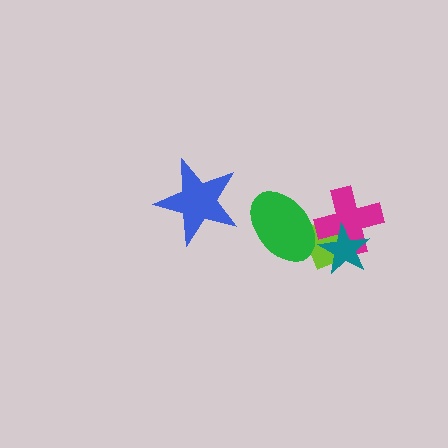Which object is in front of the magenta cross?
The teal star is in front of the magenta cross.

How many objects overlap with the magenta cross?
2 objects overlap with the magenta cross.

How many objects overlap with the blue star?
0 objects overlap with the blue star.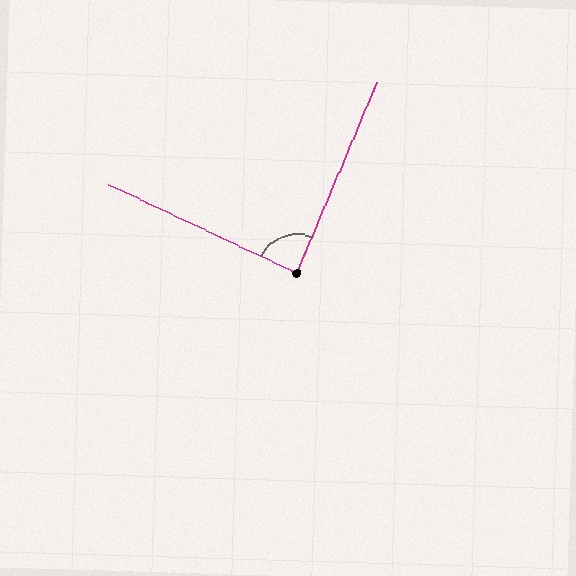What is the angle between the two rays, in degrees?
Approximately 88 degrees.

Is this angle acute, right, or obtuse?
It is approximately a right angle.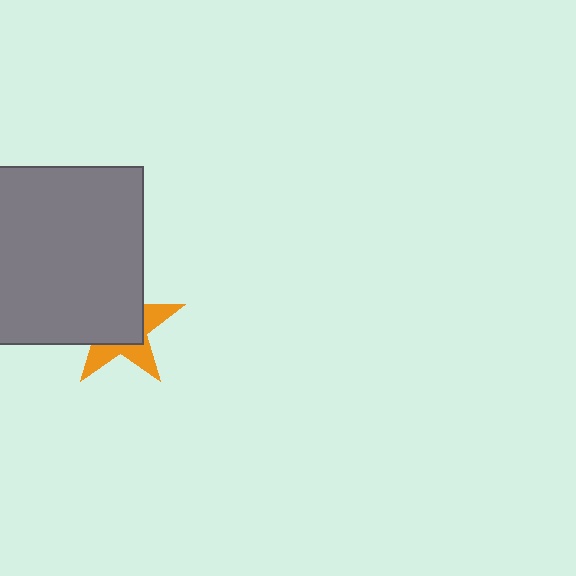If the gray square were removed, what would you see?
You would see the complete orange star.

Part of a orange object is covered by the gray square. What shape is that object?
It is a star.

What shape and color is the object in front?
The object in front is a gray square.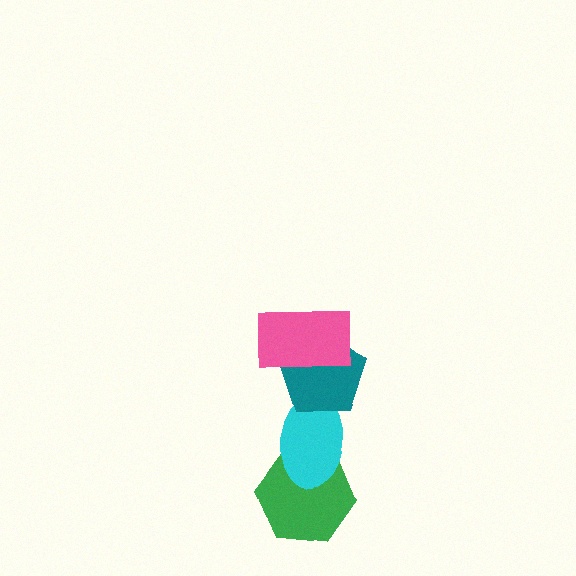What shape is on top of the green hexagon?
The cyan ellipse is on top of the green hexagon.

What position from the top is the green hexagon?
The green hexagon is 4th from the top.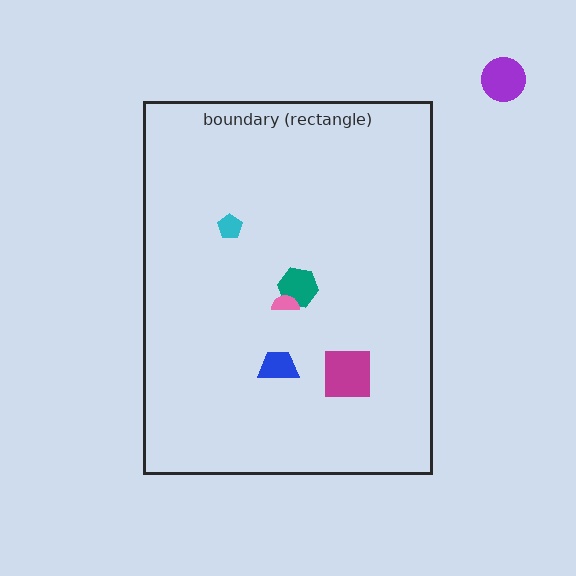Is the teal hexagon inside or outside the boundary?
Inside.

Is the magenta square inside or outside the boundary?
Inside.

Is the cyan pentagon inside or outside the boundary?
Inside.